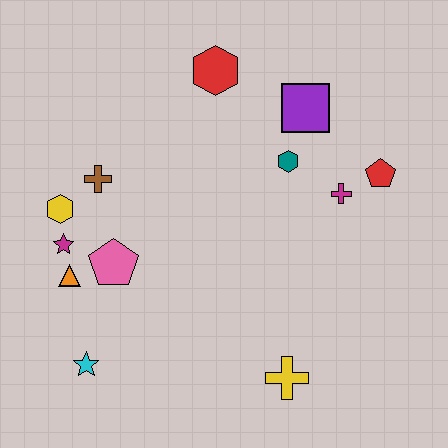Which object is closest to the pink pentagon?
The orange triangle is closest to the pink pentagon.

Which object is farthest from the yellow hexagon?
The red pentagon is farthest from the yellow hexagon.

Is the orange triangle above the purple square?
No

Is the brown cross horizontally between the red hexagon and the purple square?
No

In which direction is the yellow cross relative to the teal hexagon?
The yellow cross is below the teal hexagon.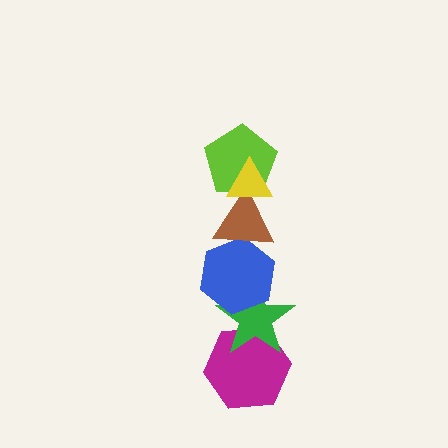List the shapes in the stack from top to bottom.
From top to bottom: the yellow triangle, the lime pentagon, the brown triangle, the blue hexagon, the green star, the magenta hexagon.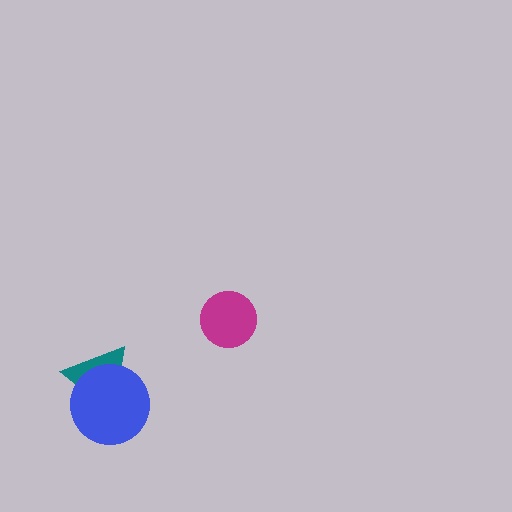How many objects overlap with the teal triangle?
1 object overlaps with the teal triangle.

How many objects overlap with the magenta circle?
0 objects overlap with the magenta circle.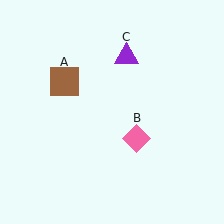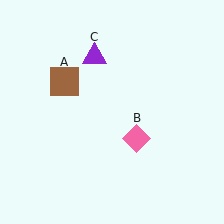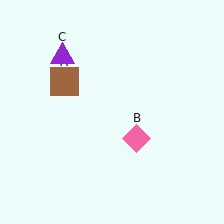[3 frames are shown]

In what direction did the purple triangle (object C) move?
The purple triangle (object C) moved left.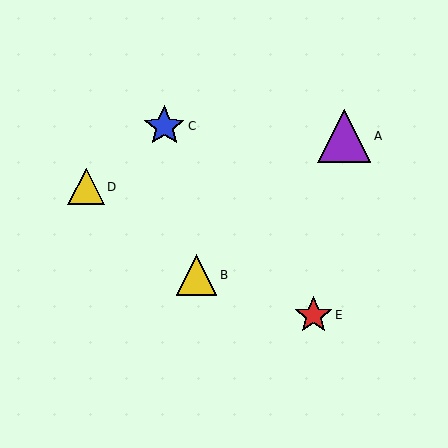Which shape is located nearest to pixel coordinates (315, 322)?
The red star (labeled E) at (313, 315) is nearest to that location.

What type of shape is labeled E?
Shape E is a red star.